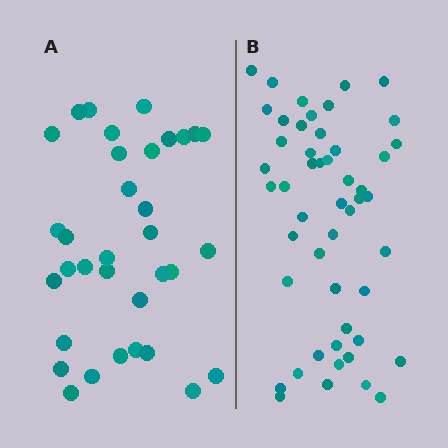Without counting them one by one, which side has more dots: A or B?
Region B (the right region) has more dots.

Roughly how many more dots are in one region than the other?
Region B has approximately 15 more dots than region A.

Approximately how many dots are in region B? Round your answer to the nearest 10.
About 50 dots.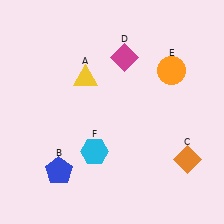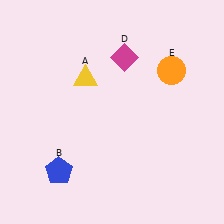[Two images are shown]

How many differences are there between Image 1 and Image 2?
There are 2 differences between the two images.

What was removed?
The cyan hexagon (F), the orange diamond (C) were removed in Image 2.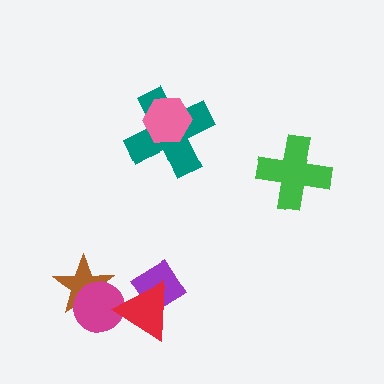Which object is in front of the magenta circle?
The red triangle is in front of the magenta circle.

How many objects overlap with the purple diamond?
1 object overlaps with the purple diamond.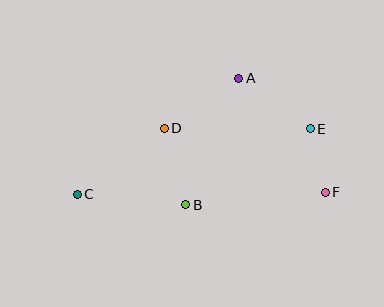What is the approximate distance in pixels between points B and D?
The distance between B and D is approximately 79 pixels.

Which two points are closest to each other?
Points E and F are closest to each other.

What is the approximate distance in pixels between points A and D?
The distance between A and D is approximately 89 pixels.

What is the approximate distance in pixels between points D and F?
The distance between D and F is approximately 173 pixels.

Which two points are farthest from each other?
Points C and F are farthest from each other.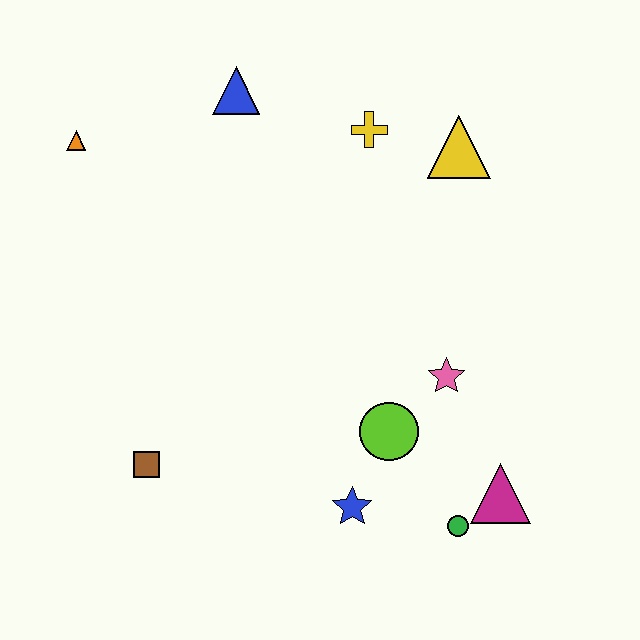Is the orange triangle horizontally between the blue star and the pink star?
No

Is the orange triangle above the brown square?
Yes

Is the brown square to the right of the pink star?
No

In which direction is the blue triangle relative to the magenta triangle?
The blue triangle is above the magenta triangle.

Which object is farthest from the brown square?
The yellow triangle is farthest from the brown square.